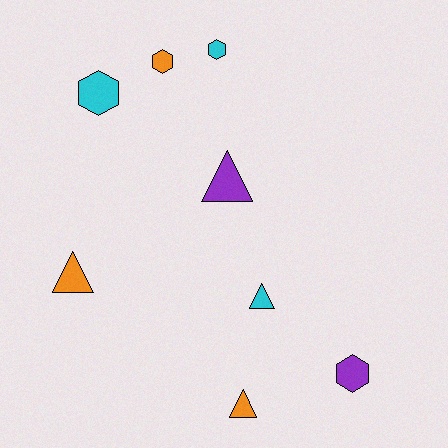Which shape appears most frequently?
Triangle, with 4 objects.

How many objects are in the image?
There are 8 objects.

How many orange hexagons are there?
There is 1 orange hexagon.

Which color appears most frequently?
Orange, with 3 objects.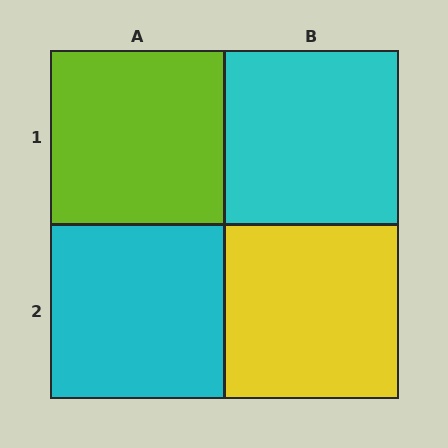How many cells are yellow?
1 cell is yellow.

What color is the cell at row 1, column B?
Cyan.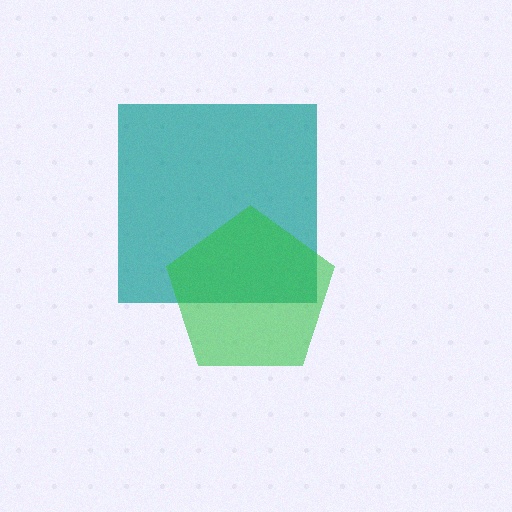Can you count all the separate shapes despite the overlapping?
Yes, there are 2 separate shapes.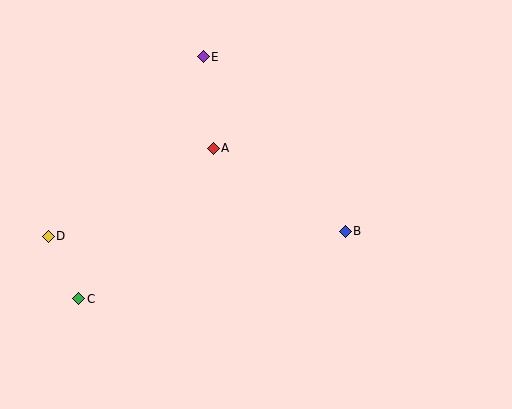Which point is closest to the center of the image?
Point A at (213, 148) is closest to the center.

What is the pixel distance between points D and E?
The distance between D and E is 237 pixels.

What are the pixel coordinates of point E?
Point E is at (203, 57).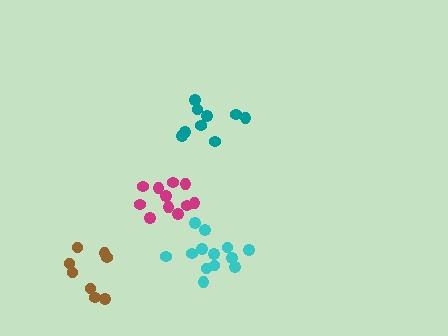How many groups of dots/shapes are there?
There are 4 groups.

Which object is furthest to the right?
The cyan cluster is rightmost.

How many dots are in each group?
Group 1: 9 dots, Group 2: 11 dots, Group 3: 8 dots, Group 4: 13 dots (41 total).